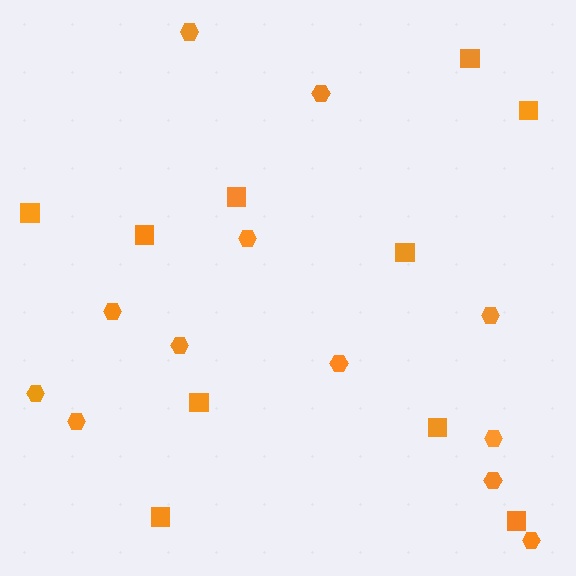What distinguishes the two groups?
There are 2 groups: one group of squares (10) and one group of hexagons (12).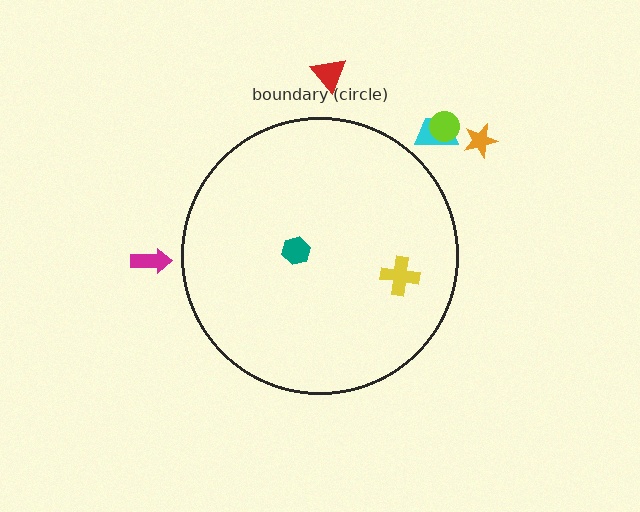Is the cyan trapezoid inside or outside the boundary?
Outside.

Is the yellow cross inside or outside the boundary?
Inside.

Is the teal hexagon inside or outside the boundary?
Inside.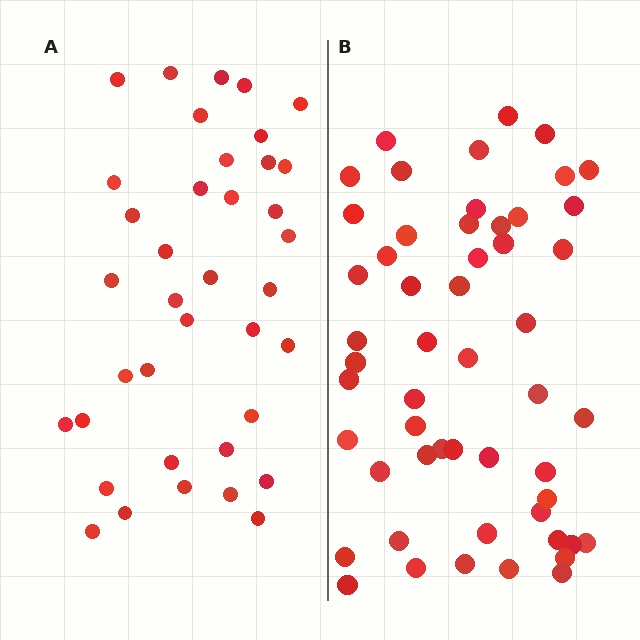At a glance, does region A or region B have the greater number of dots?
Region B (the right region) has more dots.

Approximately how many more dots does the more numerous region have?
Region B has approximately 15 more dots than region A.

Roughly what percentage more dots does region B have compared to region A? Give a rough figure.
About 40% more.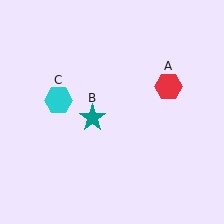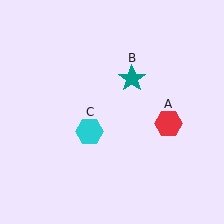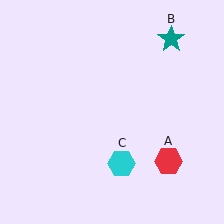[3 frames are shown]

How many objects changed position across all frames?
3 objects changed position: red hexagon (object A), teal star (object B), cyan hexagon (object C).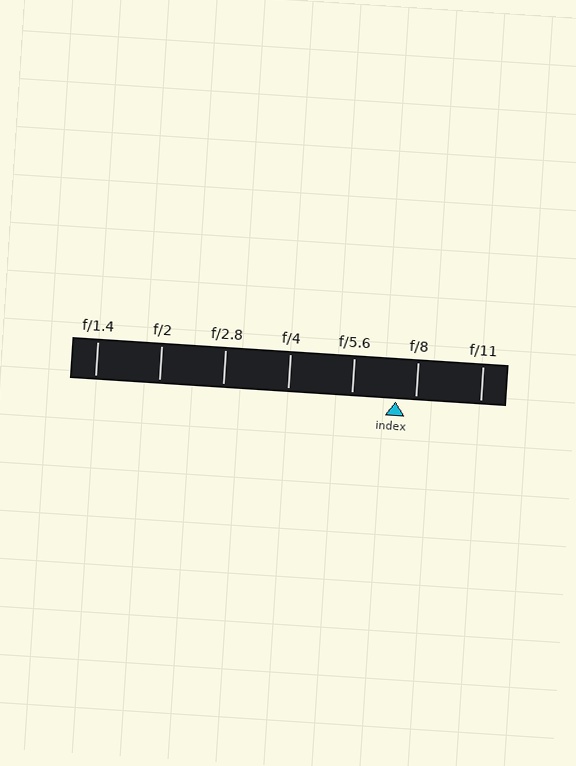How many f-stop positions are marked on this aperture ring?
There are 7 f-stop positions marked.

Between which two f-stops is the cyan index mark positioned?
The index mark is between f/5.6 and f/8.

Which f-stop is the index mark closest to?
The index mark is closest to f/8.